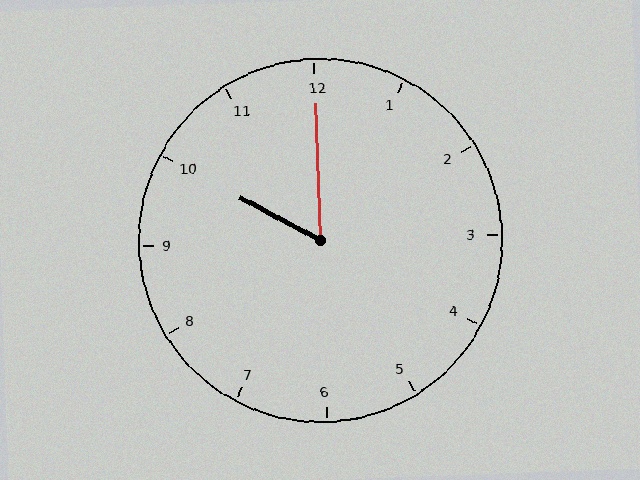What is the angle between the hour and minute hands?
Approximately 60 degrees.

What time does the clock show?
10:00.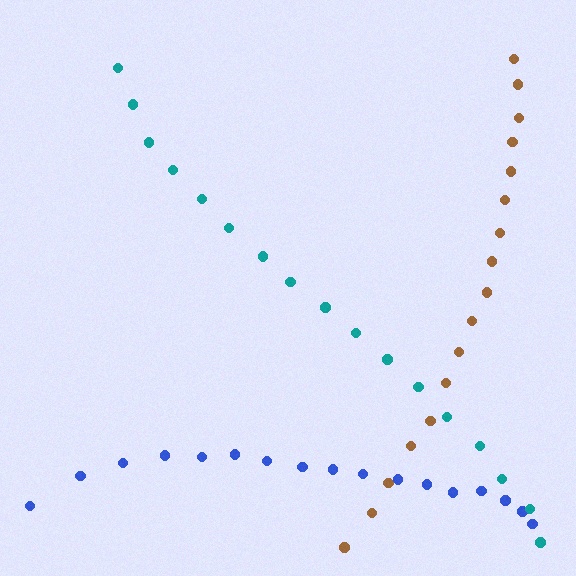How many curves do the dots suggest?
There are 3 distinct paths.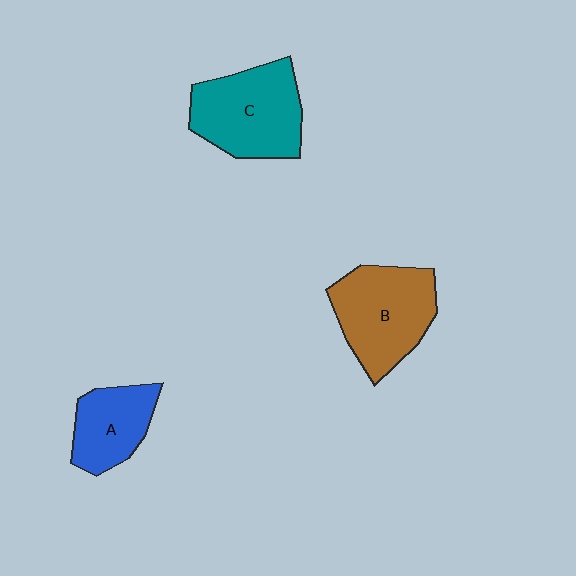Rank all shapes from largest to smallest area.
From largest to smallest: C (teal), B (brown), A (blue).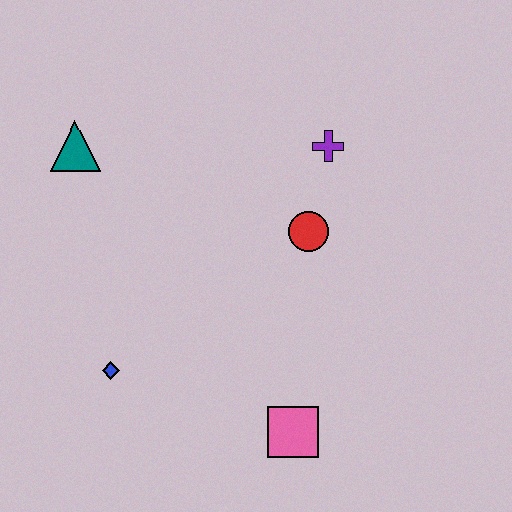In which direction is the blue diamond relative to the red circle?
The blue diamond is to the left of the red circle.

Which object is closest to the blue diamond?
The pink square is closest to the blue diamond.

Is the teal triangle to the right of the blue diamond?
No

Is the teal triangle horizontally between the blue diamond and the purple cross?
No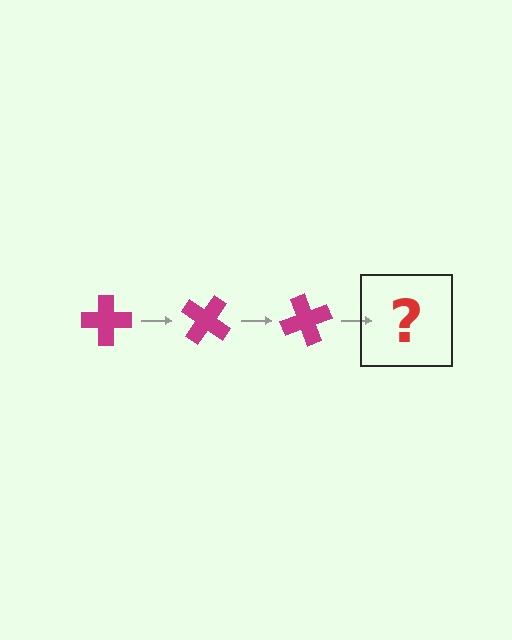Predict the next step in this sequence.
The next step is a magenta cross rotated 105 degrees.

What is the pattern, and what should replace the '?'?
The pattern is that the cross rotates 35 degrees each step. The '?' should be a magenta cross rotated 105 degrees.